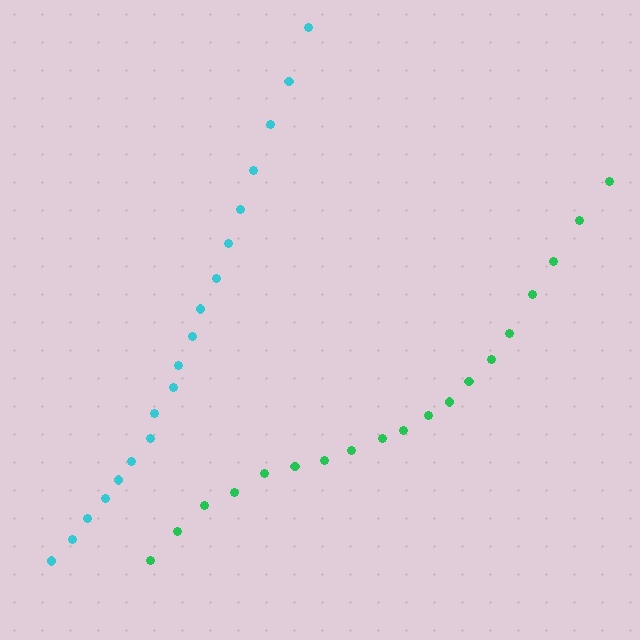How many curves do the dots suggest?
There are 2 distinct paths.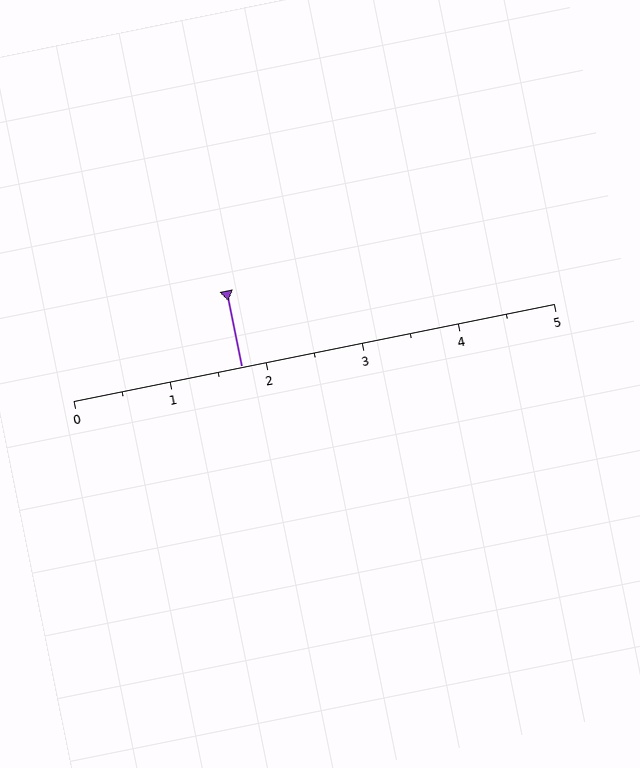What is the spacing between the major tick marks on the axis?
The major ticks are spaced 1 apart.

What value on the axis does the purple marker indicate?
The marker indicates approximately 1.8.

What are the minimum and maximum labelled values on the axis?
The axis runs from 0 to 5.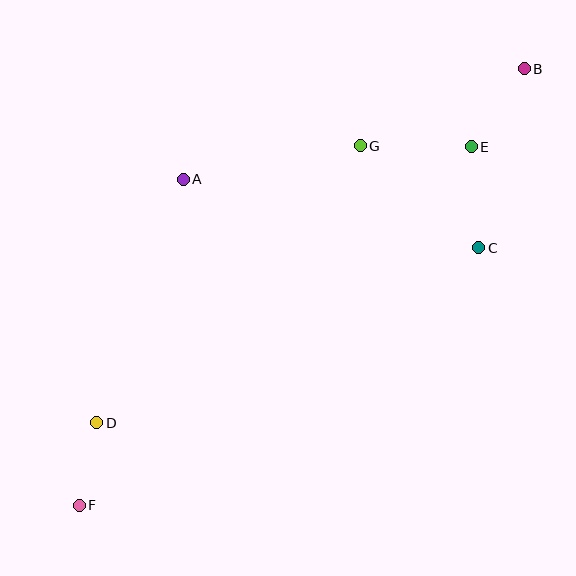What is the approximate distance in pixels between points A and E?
The distance between A and E is approximately 290 pixels.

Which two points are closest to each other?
Points D and F are closest to each other.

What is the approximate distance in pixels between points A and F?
The distance between A and F is approximately 342 pixels.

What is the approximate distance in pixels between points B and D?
The distance between B and D is approximately 555 pixels.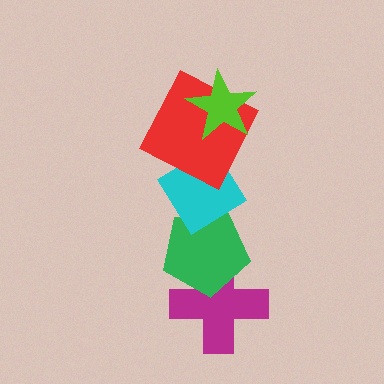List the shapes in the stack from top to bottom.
From top to bottom: the lime star, the red square, the cyan diamond, the green pentagon, the magenta cross.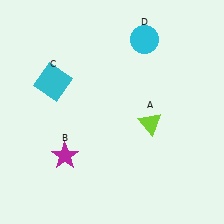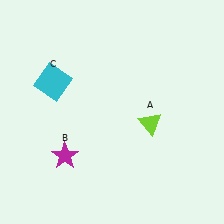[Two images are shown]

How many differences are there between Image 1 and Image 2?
There is 1 difference between the two images.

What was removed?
The cyan circle (D) was removed in Image 2.